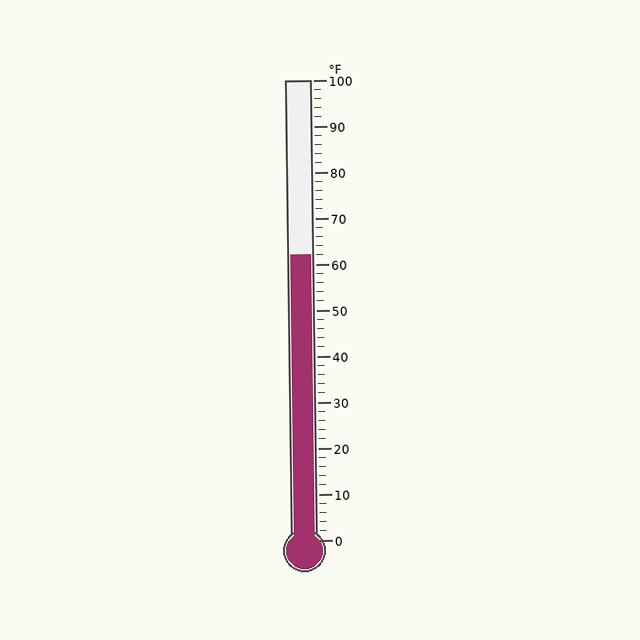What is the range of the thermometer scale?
The thermometer scale ranges from 0°F to 100°F.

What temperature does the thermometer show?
The thermometer shows approximately 62°F.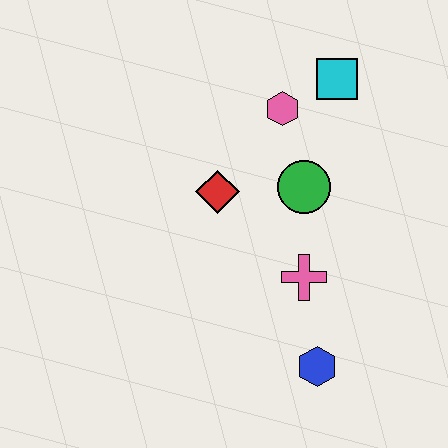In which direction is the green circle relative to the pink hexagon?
The green circle is below the pink hexagon.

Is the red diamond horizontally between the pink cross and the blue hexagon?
No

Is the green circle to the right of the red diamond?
Yes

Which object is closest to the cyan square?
The pink hexagon is closest to the cyan square.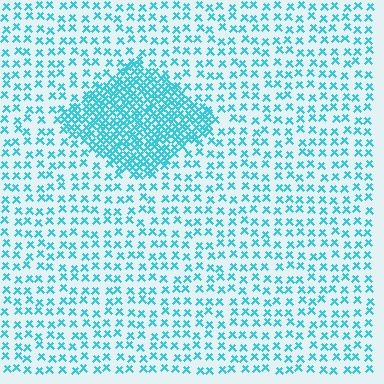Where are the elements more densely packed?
The elements are more densely packed inside the diamond boundary.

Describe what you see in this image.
The image contains small cyan elements arranged at two different densities. A diamond-shaped region is visible where the elements are more densely packed than the surrounding area.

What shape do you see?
I see a diamond.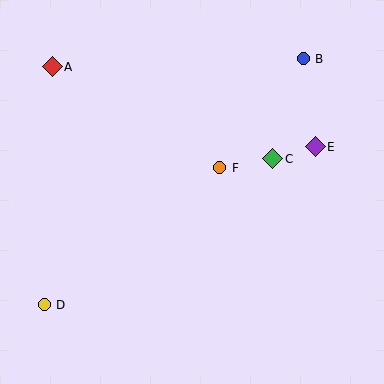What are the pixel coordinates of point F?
Point F is at (220, 168).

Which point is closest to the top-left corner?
Point A is closest to the top-left corner.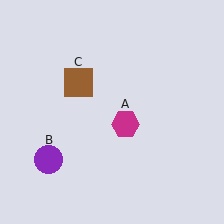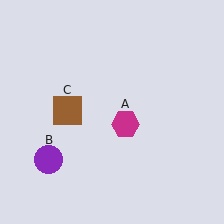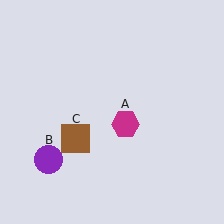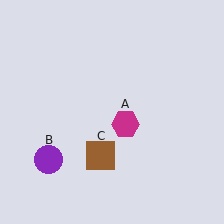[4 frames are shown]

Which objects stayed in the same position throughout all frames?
Magenta hexagon (object A) and purple circle (object B) remained stationary.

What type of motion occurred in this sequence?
The brown square (object C) rotated counterclockwise around the center of the scene.